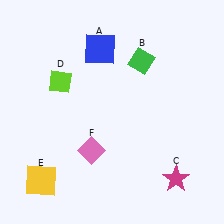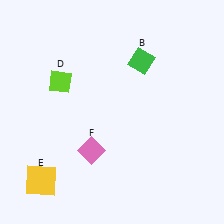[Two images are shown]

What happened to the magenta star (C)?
The magenta star (C) was removed in Image 2. It was in the bottom-right area of Image 1.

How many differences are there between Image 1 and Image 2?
There are 2 differences between the two images.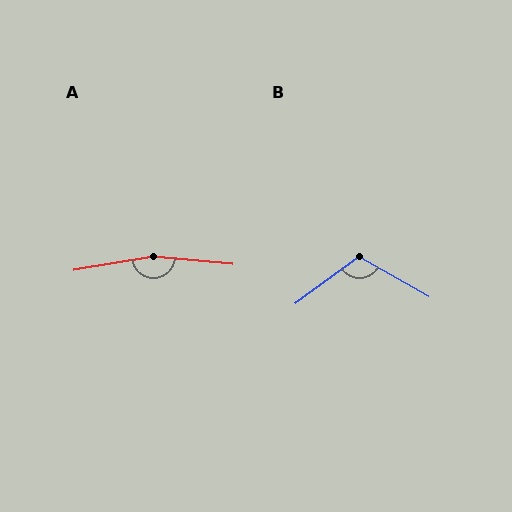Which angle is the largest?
A, at approximately 164 degrees.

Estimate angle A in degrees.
Approximately 164 degrees.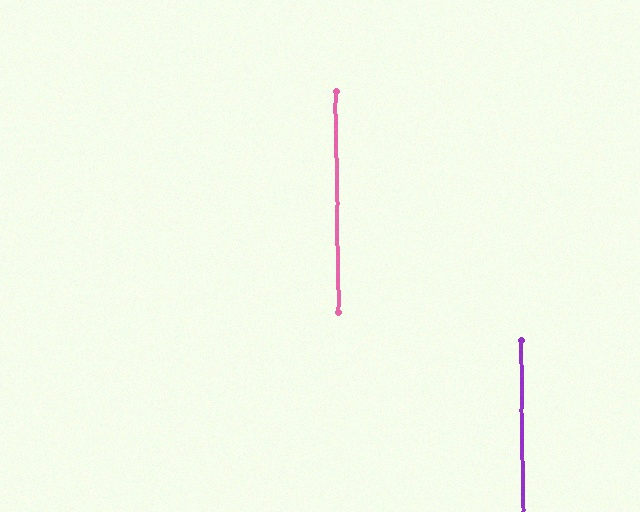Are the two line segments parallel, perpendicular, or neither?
Parallel — their directions differ by only 0.1°.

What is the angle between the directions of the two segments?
Approximately 0 degrees.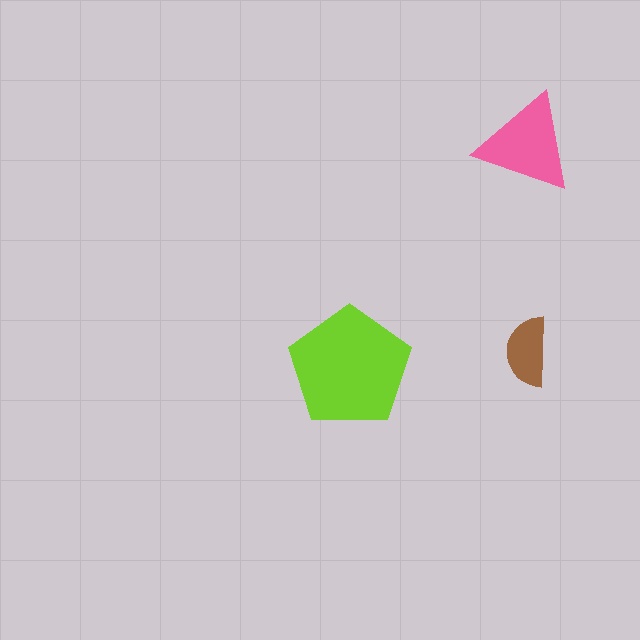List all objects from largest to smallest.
The lime pentagon, the pink triangle, the brown semicircle.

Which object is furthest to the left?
The lime pentagon is leftmost.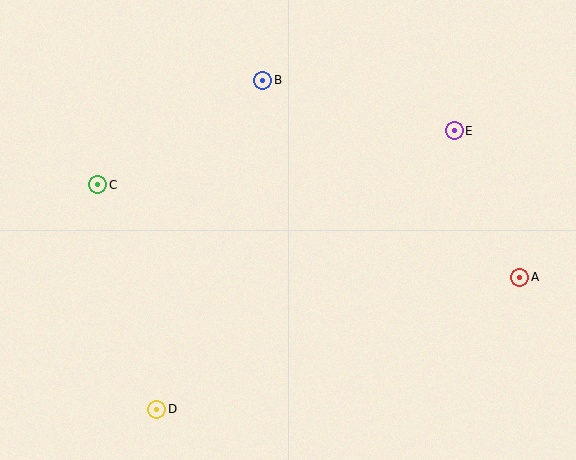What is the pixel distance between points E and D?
The distance between E and D is 407 pixels.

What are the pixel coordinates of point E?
Point E is at (454, 131).